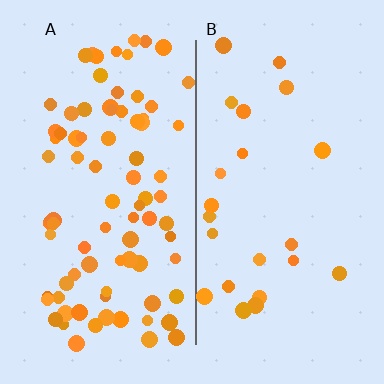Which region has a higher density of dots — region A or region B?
A (the left).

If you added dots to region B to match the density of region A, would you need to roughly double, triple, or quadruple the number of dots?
Approximately quadruple.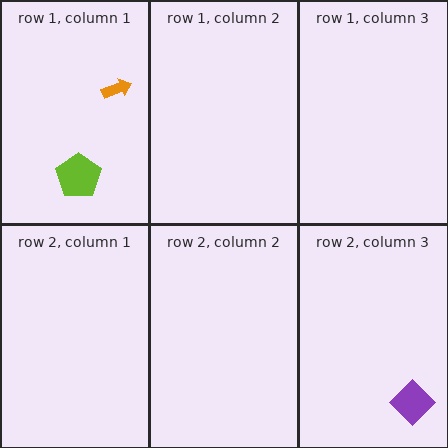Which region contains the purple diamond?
The row 2, column 3 region.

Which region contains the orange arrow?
The row 1, column 1 region.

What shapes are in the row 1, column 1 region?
The lime pentagon, the orange arrow.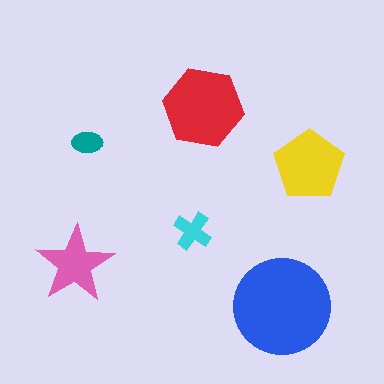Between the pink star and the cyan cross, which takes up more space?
The pink star.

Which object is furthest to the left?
The pink star is leftmost.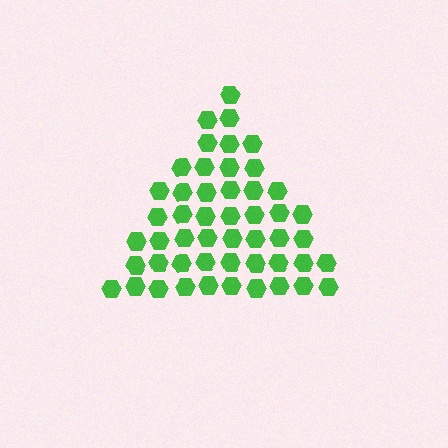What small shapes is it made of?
It is made of small hexagons.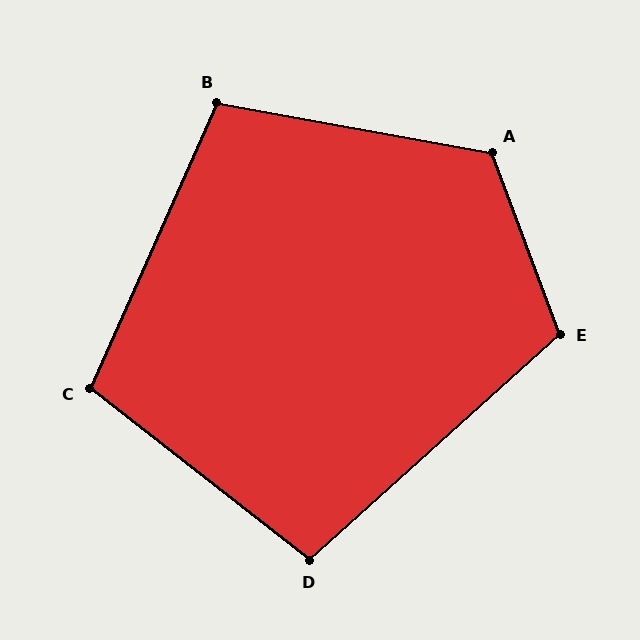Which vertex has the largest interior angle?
A, at approximately 121 degrees.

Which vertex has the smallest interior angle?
D, at approximately 100 degrees.